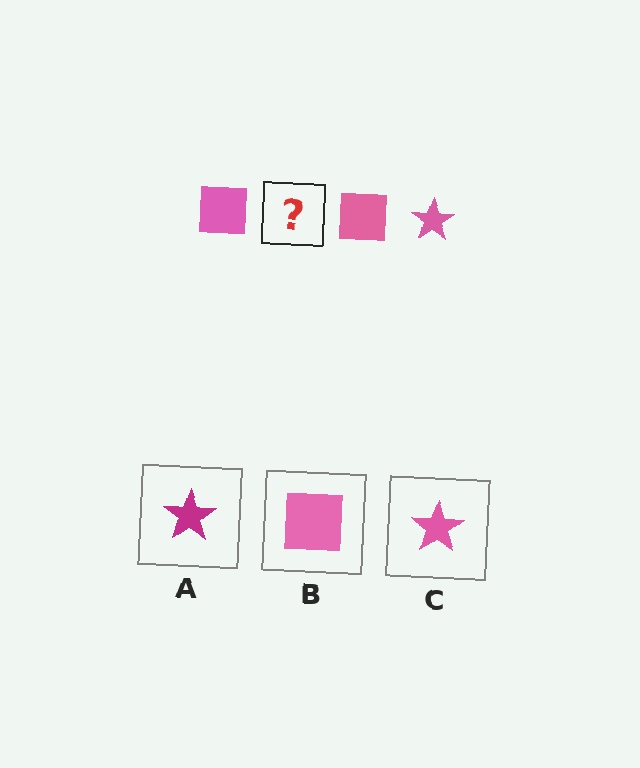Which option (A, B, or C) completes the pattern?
C.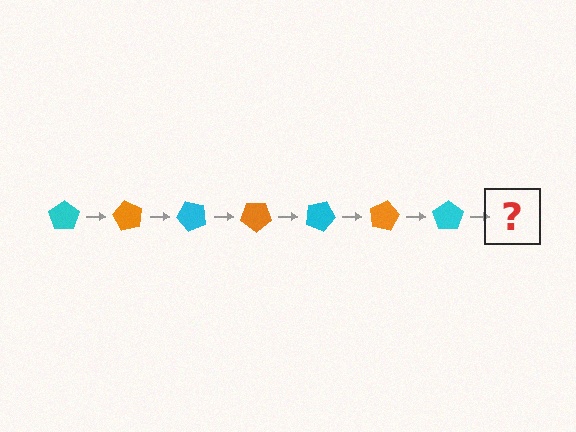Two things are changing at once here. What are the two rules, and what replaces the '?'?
The two rules are that it rotates 60 degrees each step and the color cycles through cyan and orange. The '?' should be an orange pentagon, rotated 420 degrees from the start.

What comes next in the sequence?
The next element should be an orange pentagon, rotated 420 degrees from the start.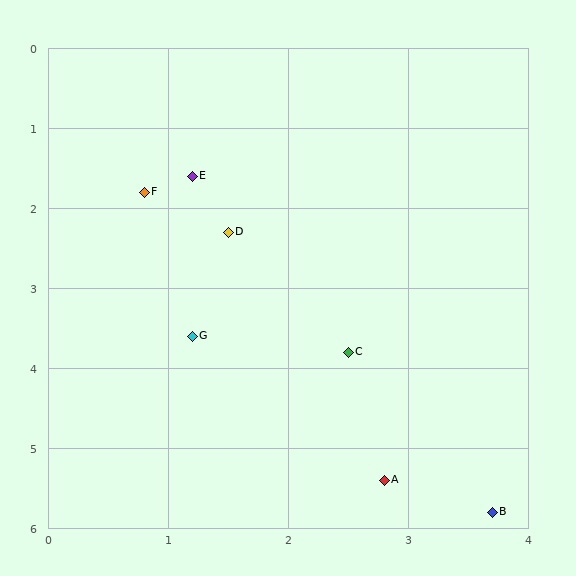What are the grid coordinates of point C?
Point C is at approximately (2.5, 3.8).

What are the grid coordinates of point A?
Point A is at approximately (2.8, 5.4).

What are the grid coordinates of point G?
Point G is at approximately (1.2, 3.6).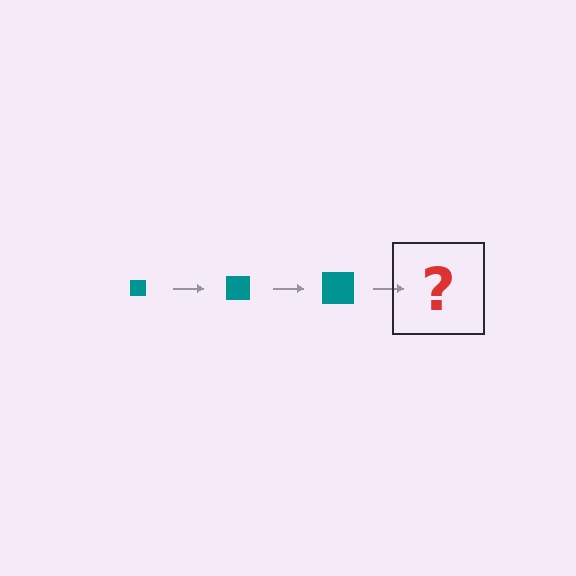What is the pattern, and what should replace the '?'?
The pattern is that the square gets progressively larger each step. The '?' should be a teal square, larger than the previous one.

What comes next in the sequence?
The next element should be a teal square, larger than the previous one.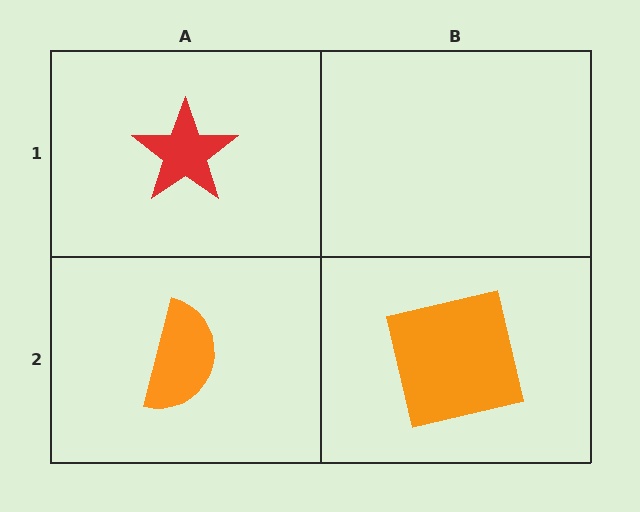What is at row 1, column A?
A red star.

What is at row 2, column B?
An orange square.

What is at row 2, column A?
An orange semicircle.